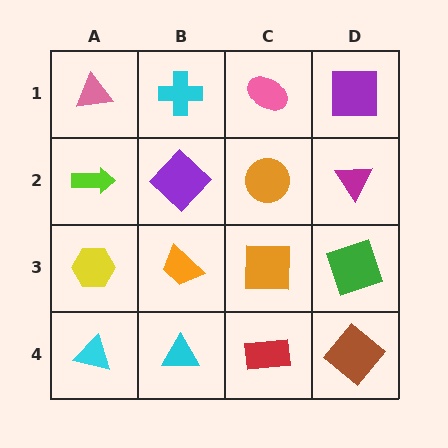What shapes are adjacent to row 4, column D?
A green square (row 3, column D), a red rectangle (row 4, column C).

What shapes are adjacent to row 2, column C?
A pink ellipse (row 1, column C), an orange square (row 3, column C), a purple diamond (row 2, column B), a magenta triangle (row 2, column D).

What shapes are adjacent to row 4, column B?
An orange trapezoid (row 3, column B), a cyan triangle (row 4, column A), a red rectangle (row 4, column C).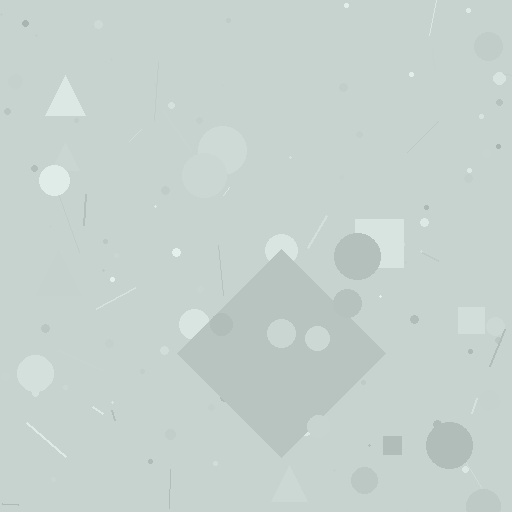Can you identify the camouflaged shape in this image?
The camouflaged shape is a diamond.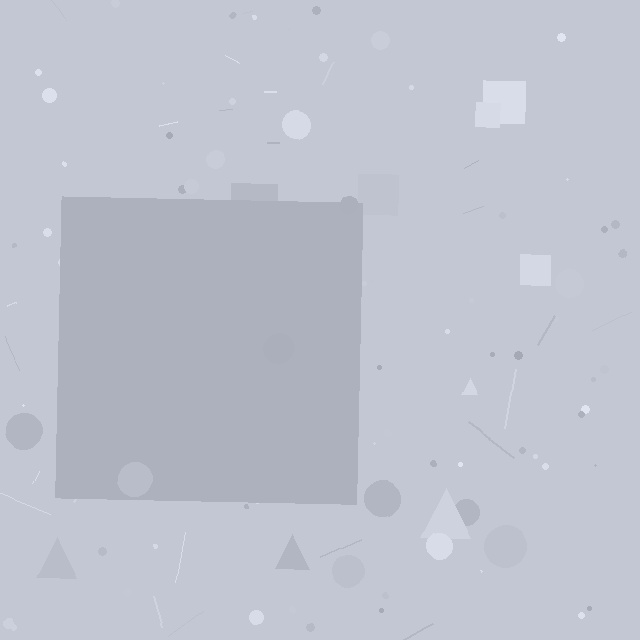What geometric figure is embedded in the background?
A square is embedded in the background.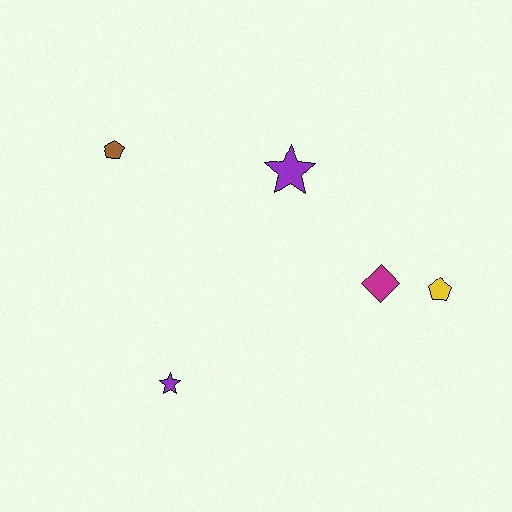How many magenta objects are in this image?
There is 1 magenta object.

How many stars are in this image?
There are 2 stars.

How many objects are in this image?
There are 5 objects.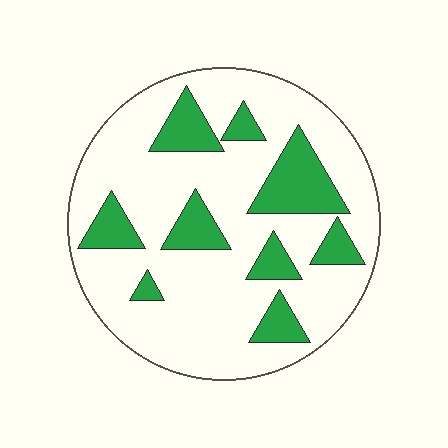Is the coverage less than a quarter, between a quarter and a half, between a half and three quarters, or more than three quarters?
Less than a quarter.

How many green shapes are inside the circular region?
9.